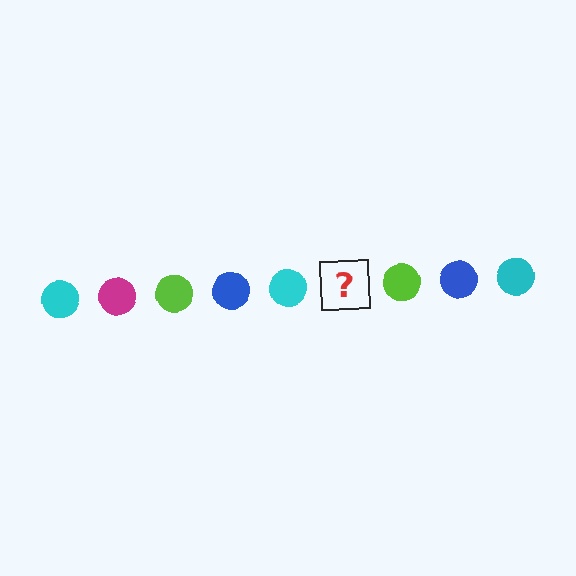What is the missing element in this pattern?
The missing element is a magenta circle.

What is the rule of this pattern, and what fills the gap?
The rule is that the pattern cycles through cyan, magenta, lime, blue circles. The gap should be filled with a magenta circle.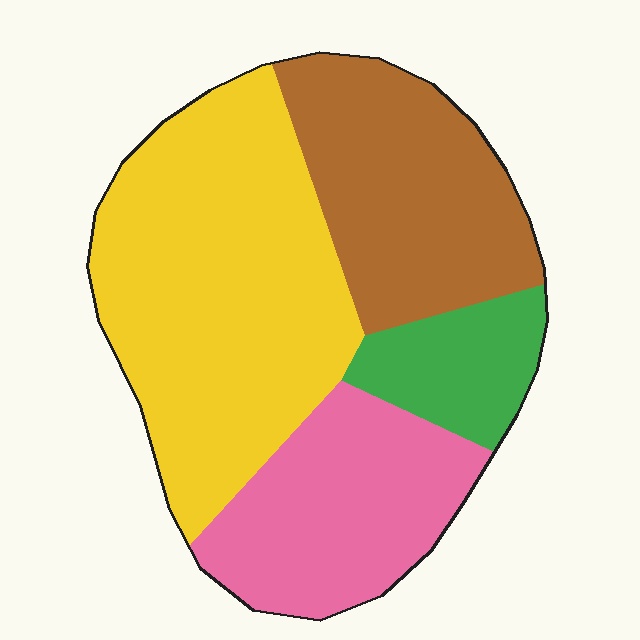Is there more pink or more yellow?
Yellow.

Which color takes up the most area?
Yellow, at roughly 40%.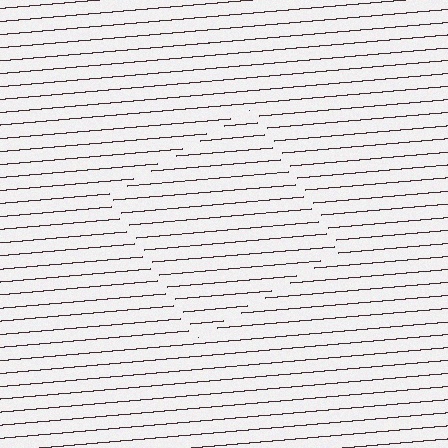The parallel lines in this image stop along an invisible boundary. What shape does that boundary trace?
An illusory square. The interior of the shape contains the same grating, shifted by half a period — the contour is defined by the phase discontinuity where line-ends from the inner and outer gratings abut.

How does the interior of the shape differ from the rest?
The interior of the shape contains the same grating, shifted by half a period — the contour is defined by the phase discontinuity where line-ends from the inner and outer gratings abut.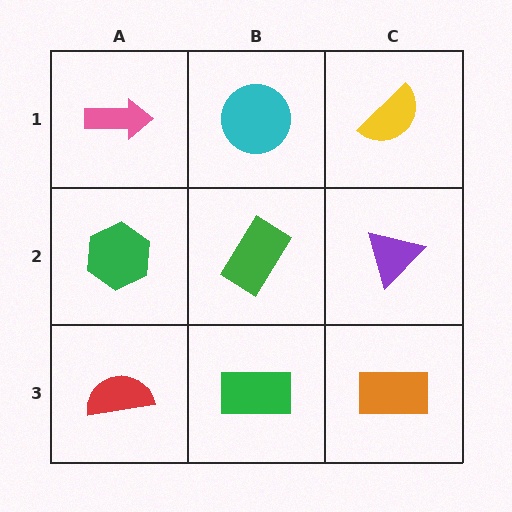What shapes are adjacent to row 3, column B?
A green rectangle (row 2, column B), a red semicircle (row 3, column A), an orange rectangle (row 3, column C).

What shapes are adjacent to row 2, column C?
A yellow semicircle (row 1, column C), an orange rectangle (row 3, column C), a green rectangle (row 2, column B).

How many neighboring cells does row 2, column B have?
4.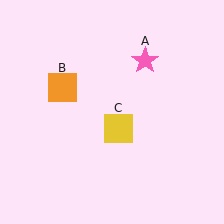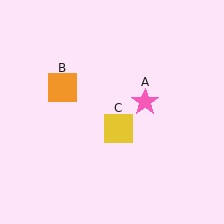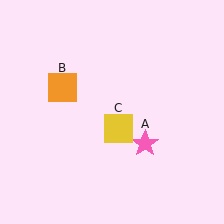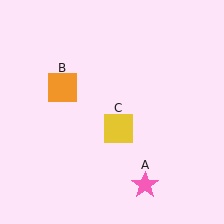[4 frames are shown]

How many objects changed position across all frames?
1 object changed position: pink star (object A).